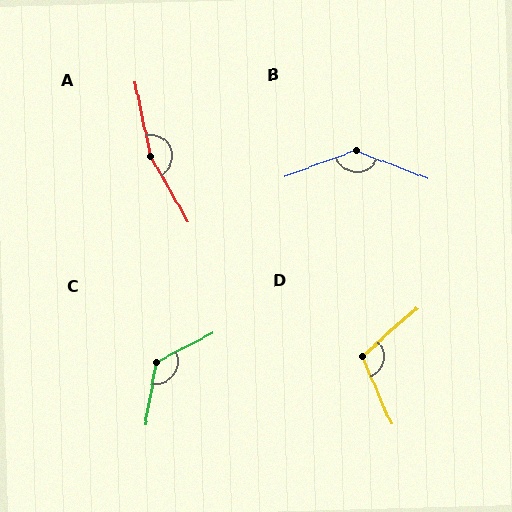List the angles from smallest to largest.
D (108°), C (126°), B (139°), A (162°).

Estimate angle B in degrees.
Approximately 139 degrees.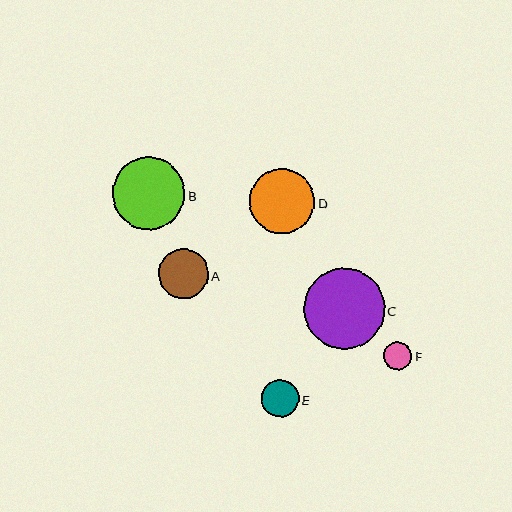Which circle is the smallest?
Circle F is the smallest with a size of approximately 28 pixels.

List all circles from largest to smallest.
From largest to smallest: C, B, D, A, E, F.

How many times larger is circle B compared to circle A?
Circle B is approximately 1.4 times the size of circle A.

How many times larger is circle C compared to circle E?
Circle C is approximately 2.2 times the size of circle E.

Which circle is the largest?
Circle C is the largest with a size of approximately 81 pixels.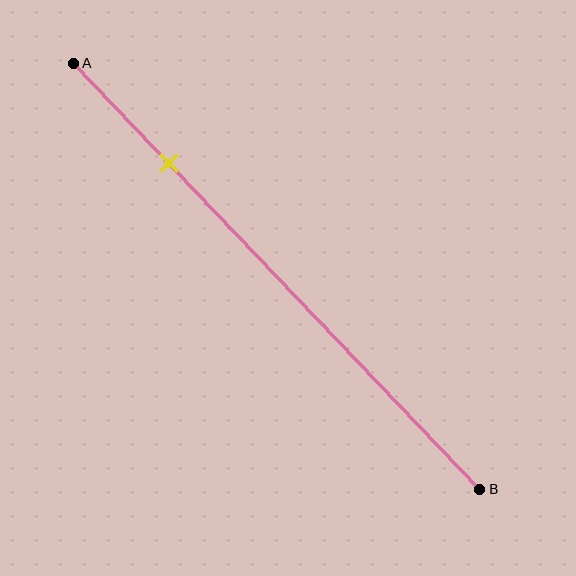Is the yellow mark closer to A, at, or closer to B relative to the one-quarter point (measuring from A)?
The yellow mark is approximately at the one-quarter point of segment AB.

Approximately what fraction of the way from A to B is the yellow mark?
The yellow mark is approximately 25% of the way from A to B.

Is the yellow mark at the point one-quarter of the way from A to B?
Yes, the mark is approximately at the one-quarter point.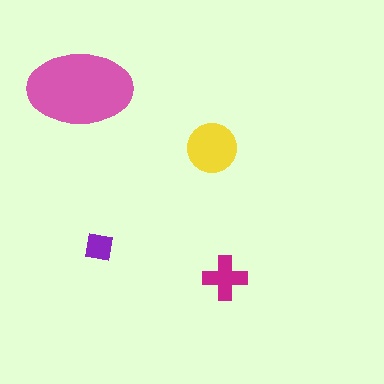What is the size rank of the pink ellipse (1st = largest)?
1st.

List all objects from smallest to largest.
The purple square, the magenta cross, the yellow circle, the pink ellipse.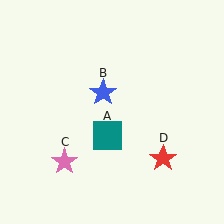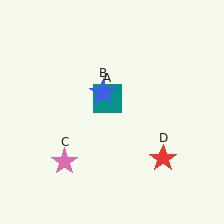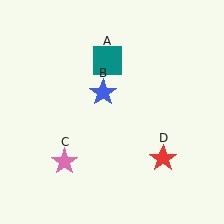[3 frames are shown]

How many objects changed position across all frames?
1 object changed position: teal square (object A).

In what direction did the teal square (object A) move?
The teal square (object A) moved up.